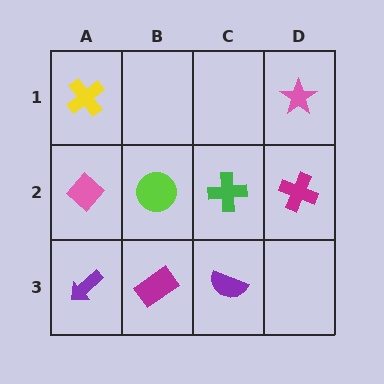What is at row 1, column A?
A yellow cross.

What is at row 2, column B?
A lime circle.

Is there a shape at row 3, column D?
No, that cell is empty.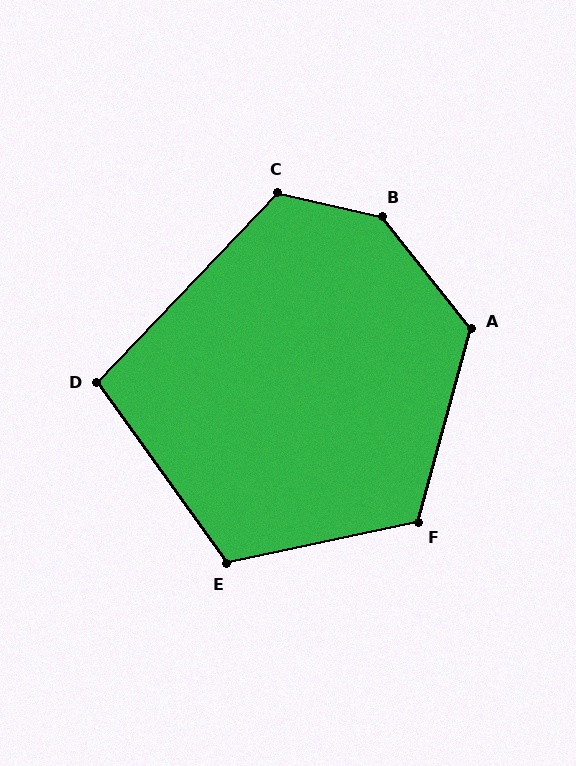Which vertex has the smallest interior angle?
D, at approximately 101 degrees.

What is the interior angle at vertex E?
Approximately 113 degrees (obtuse).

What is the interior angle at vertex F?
Approximately 117 degrees (obtuse).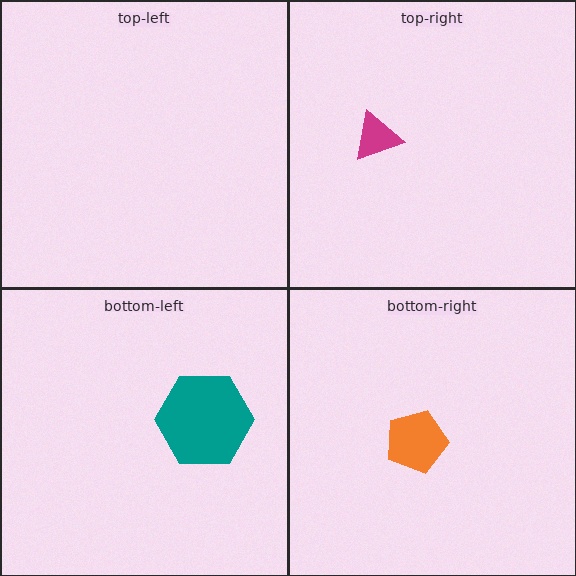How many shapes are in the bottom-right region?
1.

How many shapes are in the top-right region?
1.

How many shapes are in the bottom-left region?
1.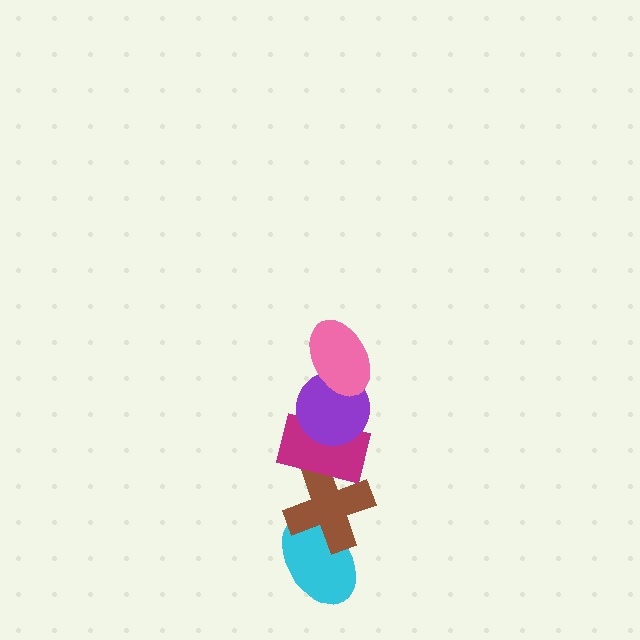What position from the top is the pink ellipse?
The pink ellipse is 1st from the top.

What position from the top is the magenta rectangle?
The magenta rectangle is 3rd from the top.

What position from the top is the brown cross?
The brown cross is 4th from the top.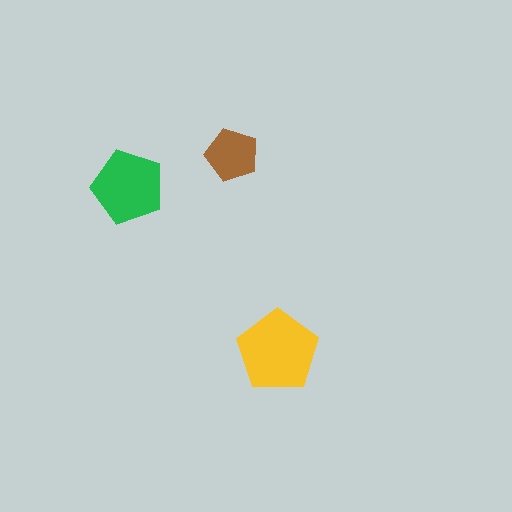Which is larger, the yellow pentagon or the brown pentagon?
The yellow one.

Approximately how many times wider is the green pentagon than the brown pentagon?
About 1.5 times wider.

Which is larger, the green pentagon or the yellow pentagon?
The yellow one.